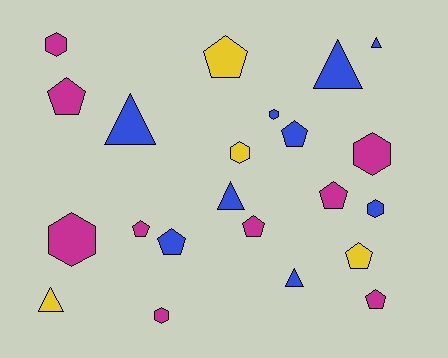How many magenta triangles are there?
There are no magenta triangles.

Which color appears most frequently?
Magenta, with 9 objects.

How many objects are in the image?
There are 22 objects.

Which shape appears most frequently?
Pentagon, with 9 objects.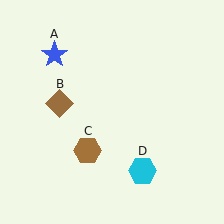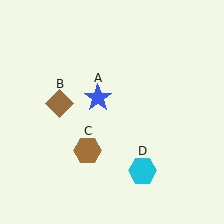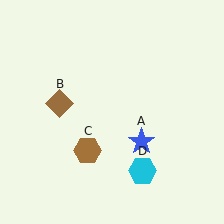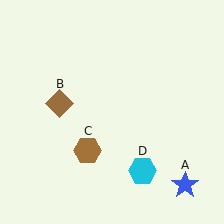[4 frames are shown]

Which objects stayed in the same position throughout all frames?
Brown diamond (object B) and brown hexagon (object C) and cyan hexagon (object D) remained stationary.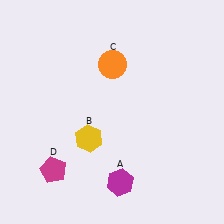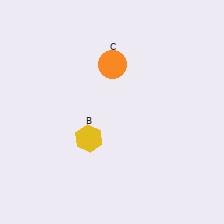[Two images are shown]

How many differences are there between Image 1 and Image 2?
There are 2 differences between the two images.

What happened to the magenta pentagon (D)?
The magenta pentagon (D) was removed in Image 2. It was in the bottom-left area of Image 1.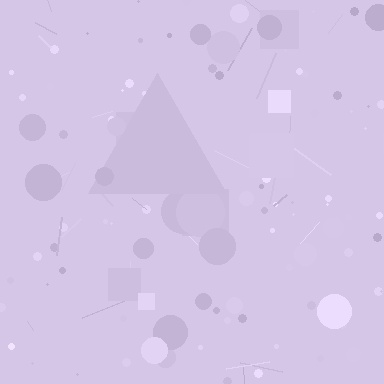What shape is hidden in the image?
A triangle is hidden in the image.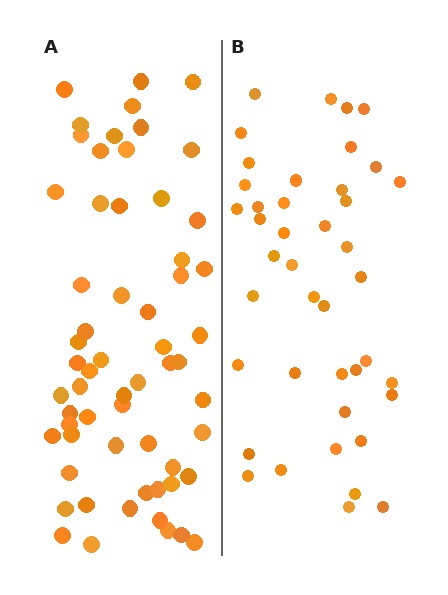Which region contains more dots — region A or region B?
Region A (the left region) has more dots.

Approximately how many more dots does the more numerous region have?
Region A has approximately 20 more dots than region B.